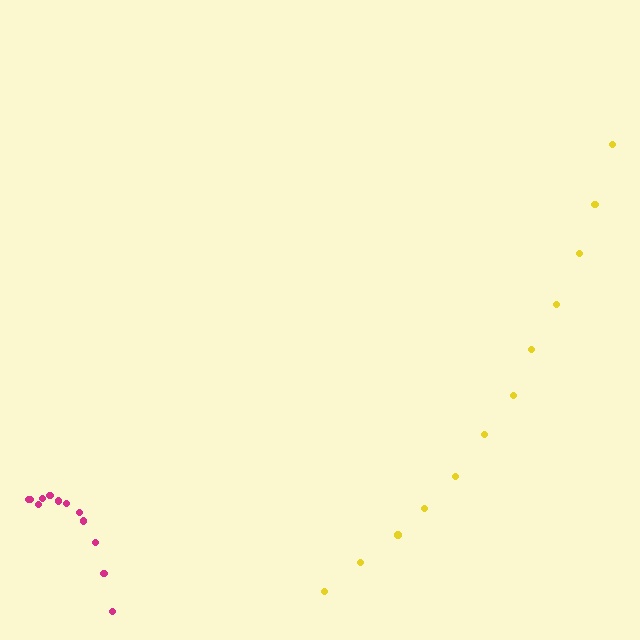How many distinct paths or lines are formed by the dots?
There are 2 distinct paths.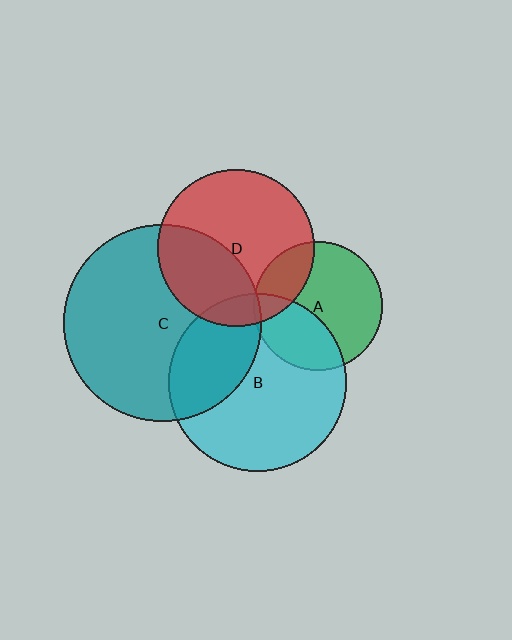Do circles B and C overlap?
Yes.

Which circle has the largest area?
Circle C (teal).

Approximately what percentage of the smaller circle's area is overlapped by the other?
Approximately 30%.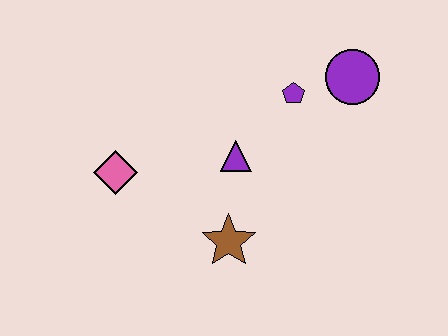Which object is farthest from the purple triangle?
The purple circle is farthest from the purple triangle.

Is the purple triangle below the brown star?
No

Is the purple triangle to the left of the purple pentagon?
Yes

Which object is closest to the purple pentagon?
The purple circle is closest to the purple pentagon.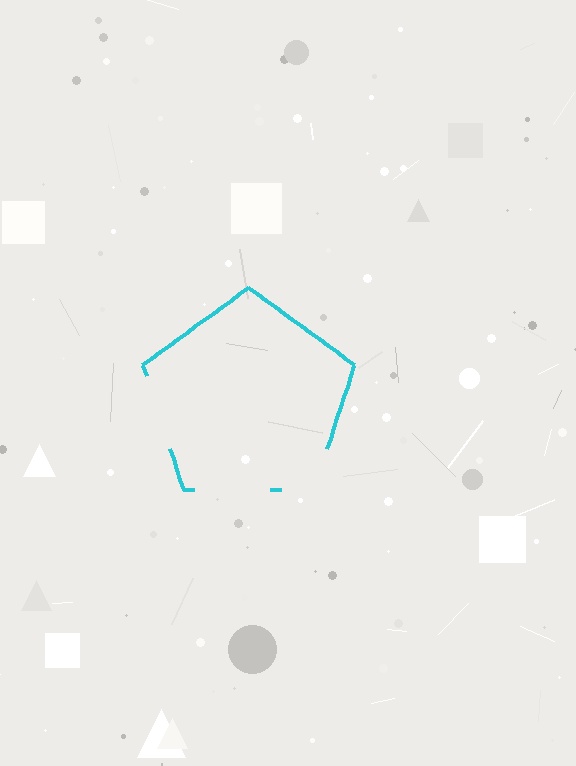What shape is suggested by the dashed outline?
The dashed outline suggests a pentagon.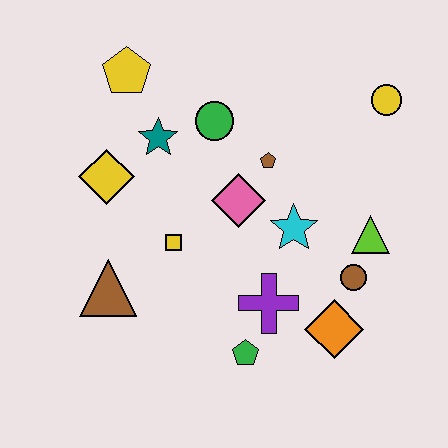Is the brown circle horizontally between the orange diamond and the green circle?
No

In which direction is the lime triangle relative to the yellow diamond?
The lime triangle is to the right of the yellow diamond.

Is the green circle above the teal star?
Yes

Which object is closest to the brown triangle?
The yellow square is closest to the brown triangle.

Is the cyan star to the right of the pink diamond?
Yes